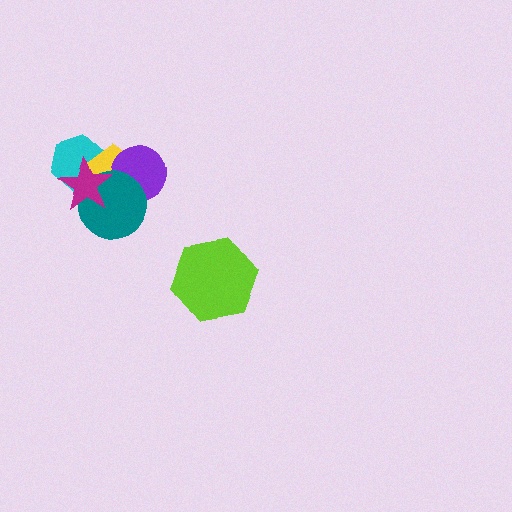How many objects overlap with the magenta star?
3 objects overlap with the magenta star.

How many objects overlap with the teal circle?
4 objects overlap with the teal circle.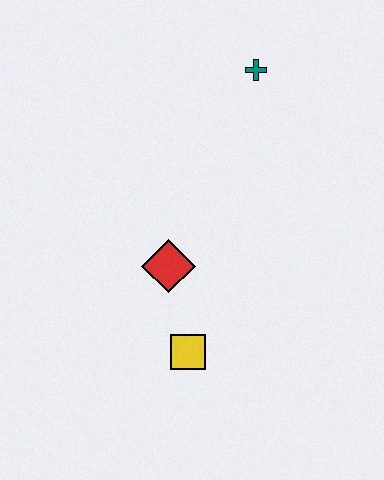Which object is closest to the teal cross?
The red diamond is closest to the teal cross.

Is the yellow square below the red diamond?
Yes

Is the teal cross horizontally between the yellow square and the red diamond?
No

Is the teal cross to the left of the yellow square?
No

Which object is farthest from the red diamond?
The teal cross is farthest from the red diamond.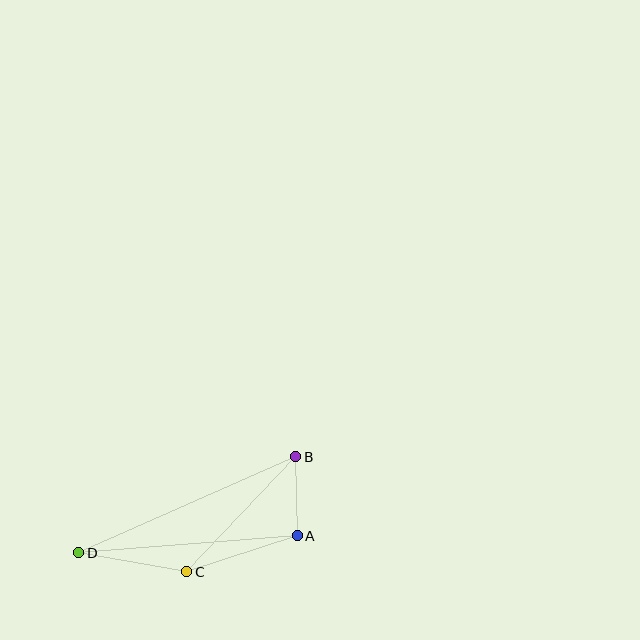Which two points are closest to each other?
Points A and B are closest to each other.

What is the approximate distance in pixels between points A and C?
The distance between A and C is approximately 116 pixels.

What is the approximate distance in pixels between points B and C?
The distance between B and C is approximately 158 pixels.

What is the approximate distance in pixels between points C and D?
The distance between C and D is approximately 110 pixels.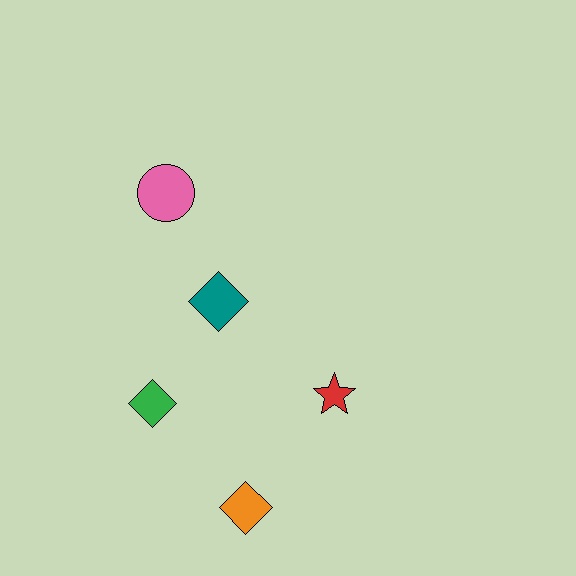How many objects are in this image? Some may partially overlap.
There are 5 objects.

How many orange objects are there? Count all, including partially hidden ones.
There is 1 orange object.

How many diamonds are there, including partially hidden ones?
There are 3 diamonds.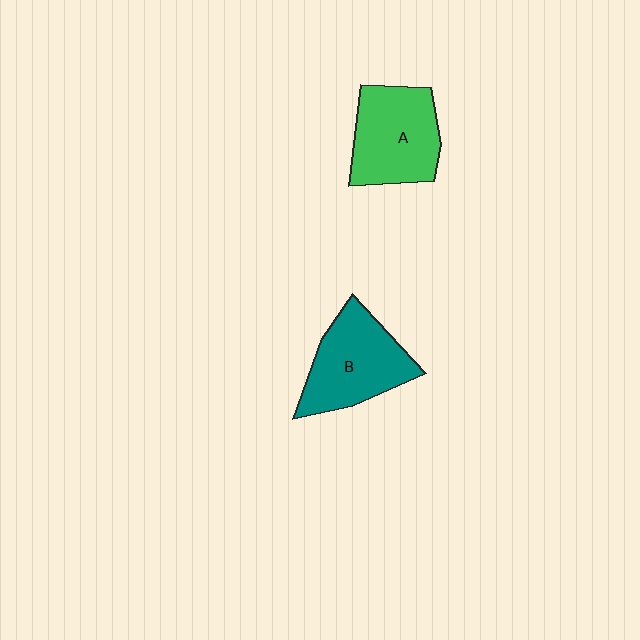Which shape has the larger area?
Shape B (teal).